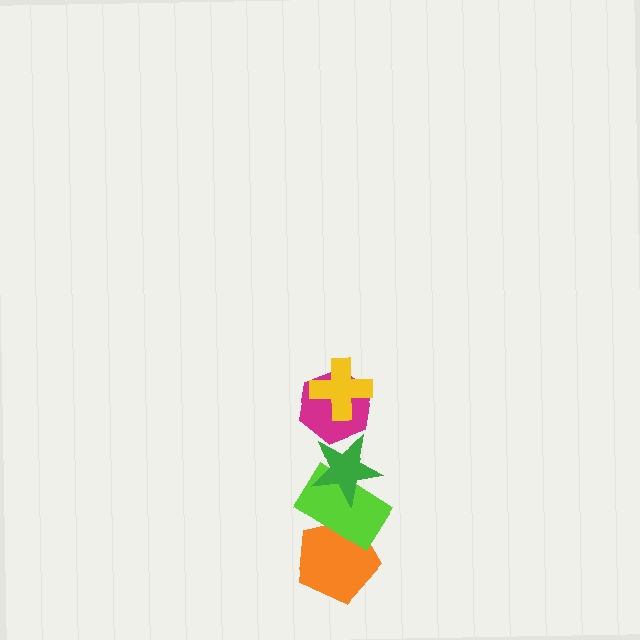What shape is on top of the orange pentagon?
The lime rectangle is on top of the orange pentagon.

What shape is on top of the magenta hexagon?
The yellow cross is on top of the magenta hexagon.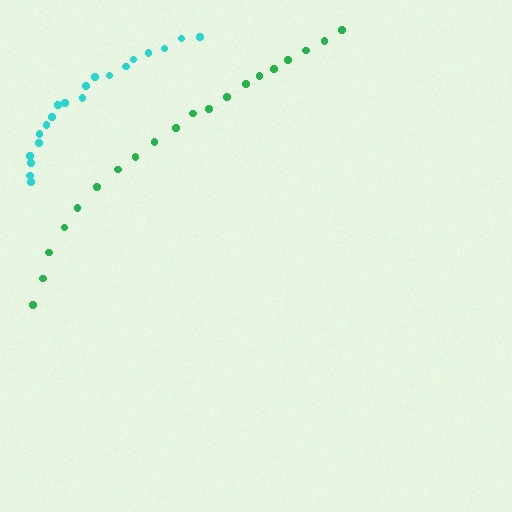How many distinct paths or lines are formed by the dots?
There are 2 distinct paths.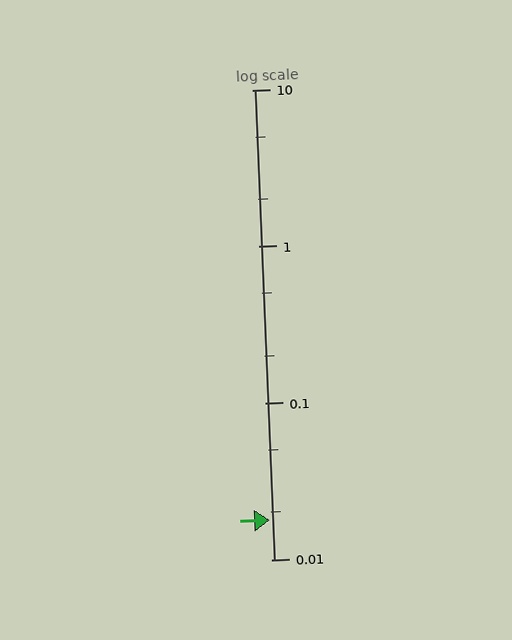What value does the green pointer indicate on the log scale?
The pointer indicates approximately 0.018.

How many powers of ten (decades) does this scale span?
The scale spans 3 decades, from 0.01 to 10.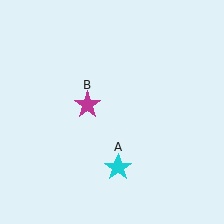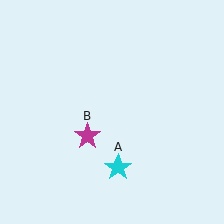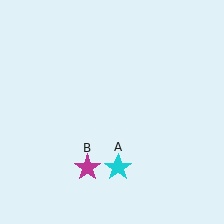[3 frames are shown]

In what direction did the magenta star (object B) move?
The magenta star (object B) moved down.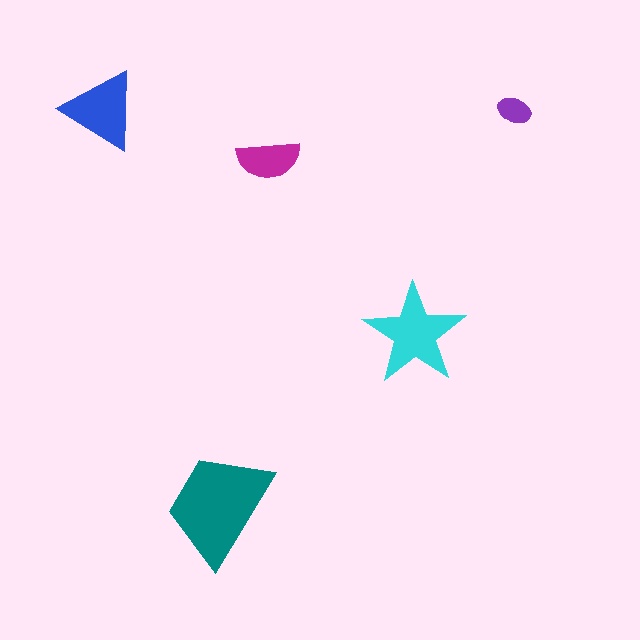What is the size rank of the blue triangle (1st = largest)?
3rd.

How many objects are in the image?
There are 5 objects in the image.